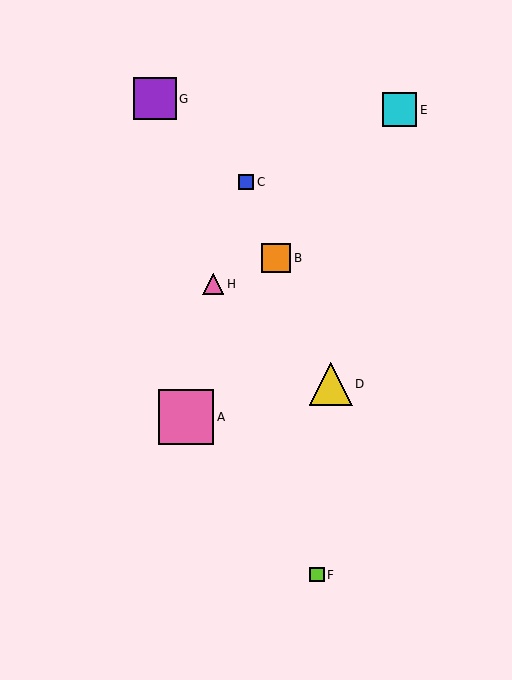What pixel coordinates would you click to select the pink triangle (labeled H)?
Click at (213, 284) to select the pink triangle H.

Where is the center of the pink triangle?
The center of the pink triangle is at (213, 284).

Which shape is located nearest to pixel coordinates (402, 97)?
The cyan square (labeled E) at (399, 110) is nearest to that location.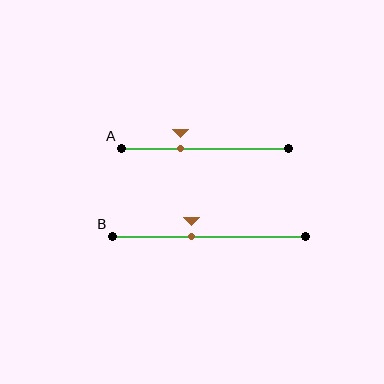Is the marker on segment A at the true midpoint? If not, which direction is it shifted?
No, the marker on segment A is shifted to the left by about 15% of the segment length.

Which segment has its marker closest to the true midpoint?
Segment B has its marker closest to the true midpoint.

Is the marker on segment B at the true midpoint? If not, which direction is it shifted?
No, the marker on segment B is shifted to the left by about 9% of the segment length.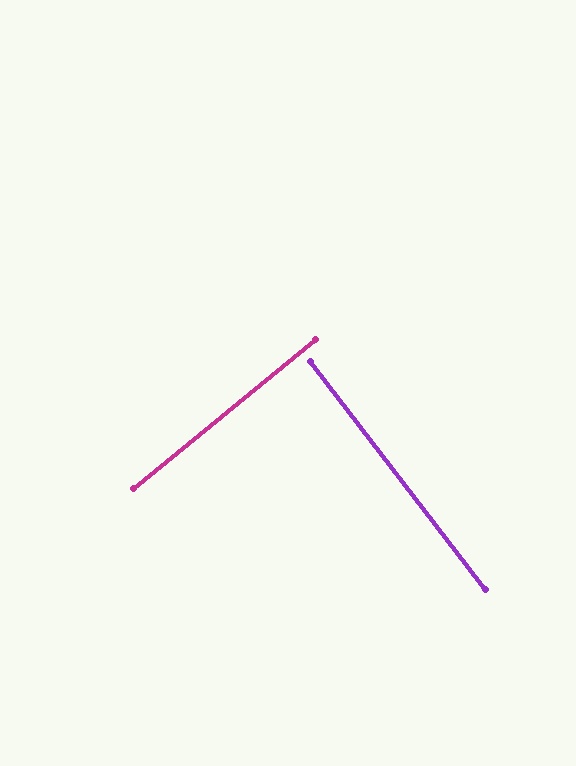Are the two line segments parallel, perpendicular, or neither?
Perpendicular — they meet at approximately 88°.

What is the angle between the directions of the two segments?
Approximately 88 degrees.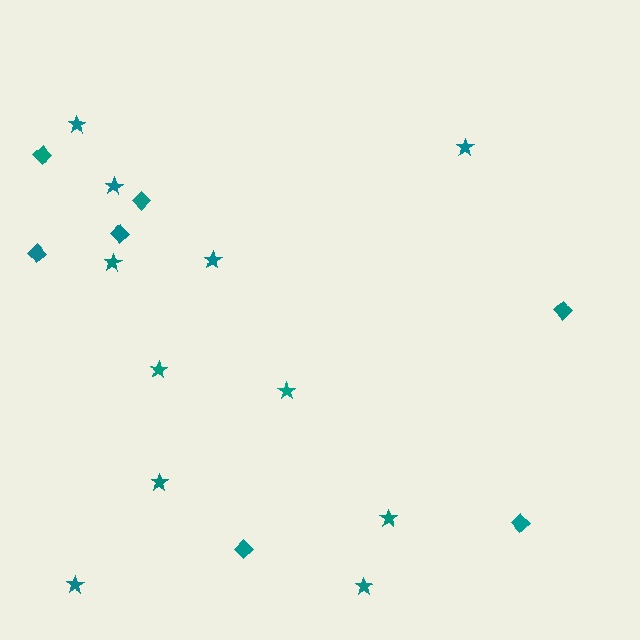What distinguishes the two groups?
There are 2 groups: one group of stars (11) and one group of diamonds (7).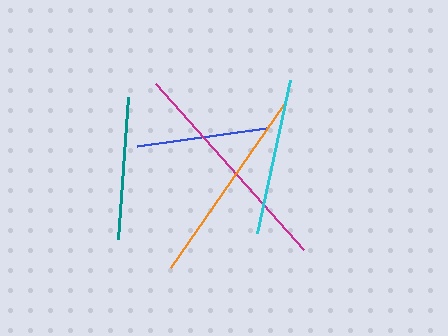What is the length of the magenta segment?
The magenta segment is approximately 223 pixels long.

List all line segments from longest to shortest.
From longest to shortest: magenta, orange, cyan, teal, blue.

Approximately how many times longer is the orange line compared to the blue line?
The orange line is approximately 1.5 times the length of the blue line.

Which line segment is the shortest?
The blue line is the shortest at approximately 131 pixels.